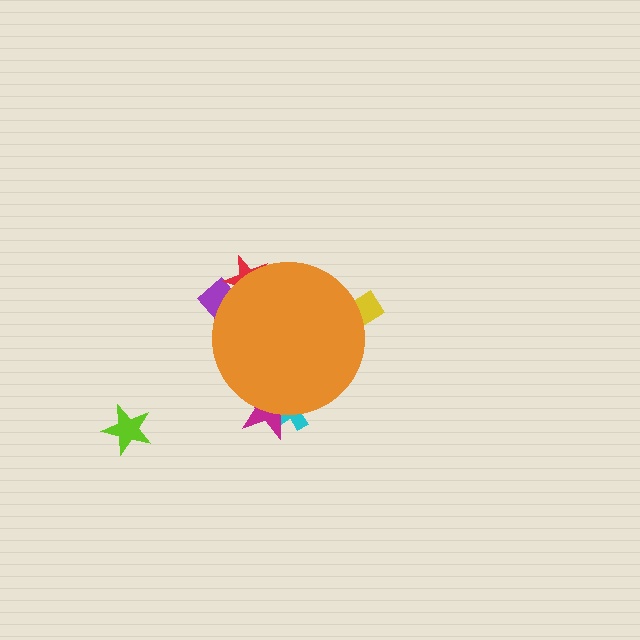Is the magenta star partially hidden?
Yes, the magenta star is partially hidden behind the orange circle.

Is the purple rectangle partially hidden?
Yes, the purple rectangle is partially hidden behind the orange circle.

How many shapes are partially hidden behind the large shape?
5 shapes are partially hidden.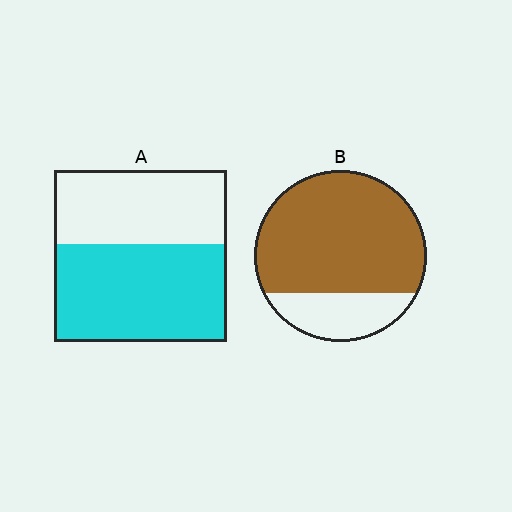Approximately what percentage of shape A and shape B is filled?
A is approximately 55% and B is approximately 75%.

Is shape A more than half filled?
Yes.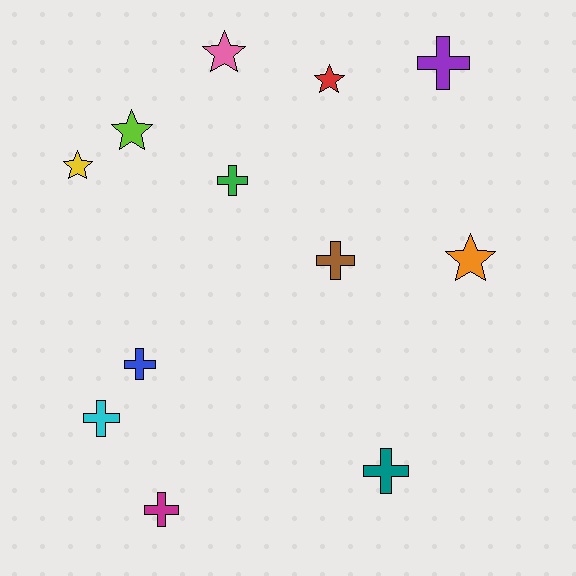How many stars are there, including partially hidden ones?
There are 5 stars.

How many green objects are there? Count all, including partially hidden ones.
There is 1 green object.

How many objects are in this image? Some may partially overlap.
There are 12 objects.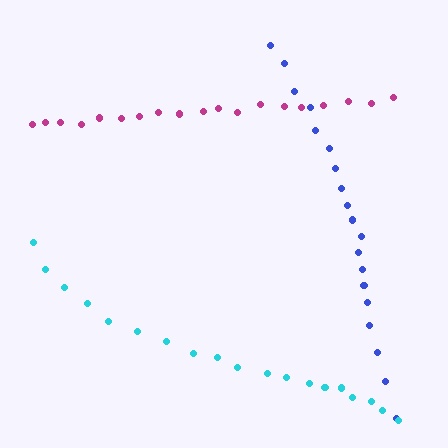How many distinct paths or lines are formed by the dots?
There are 3 distinct paths.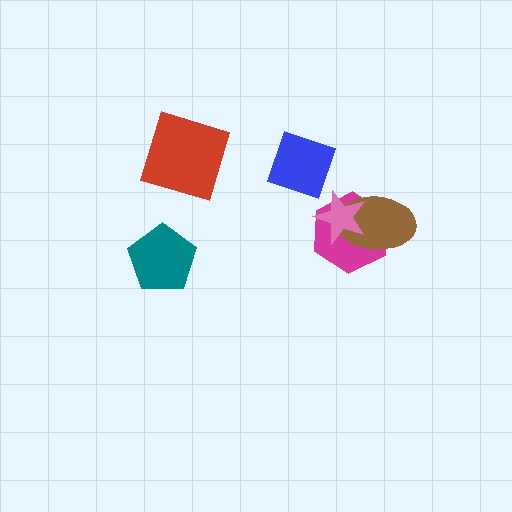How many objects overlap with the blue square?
0 objects overlap with the blue square.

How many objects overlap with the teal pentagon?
0 objects overlap with the teal pentagon.